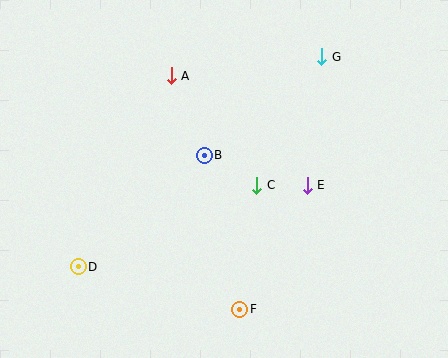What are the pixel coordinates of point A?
Point A is at (171, 76).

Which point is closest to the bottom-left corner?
Point D is closest to the bottom-left corner.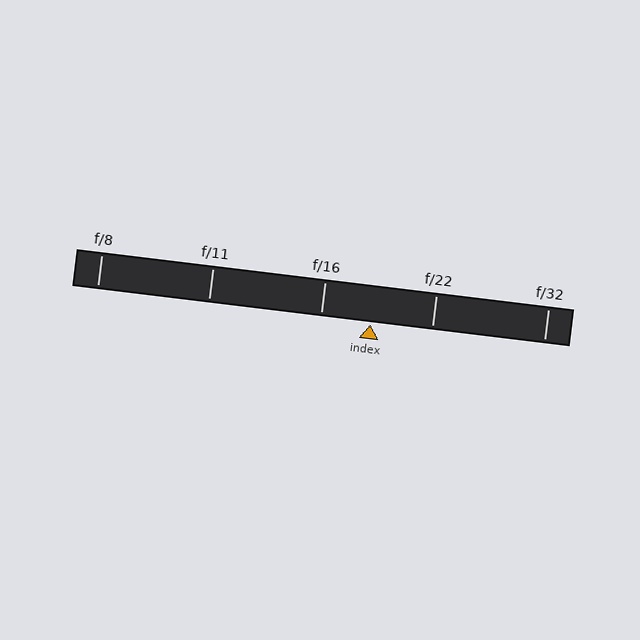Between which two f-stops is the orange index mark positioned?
The index mark is between f/16 and f/22.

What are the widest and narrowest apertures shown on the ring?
The widest aperture shown is f/8 and the narrowest is f/32.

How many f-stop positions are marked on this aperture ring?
There are 5 f-stop positions marked.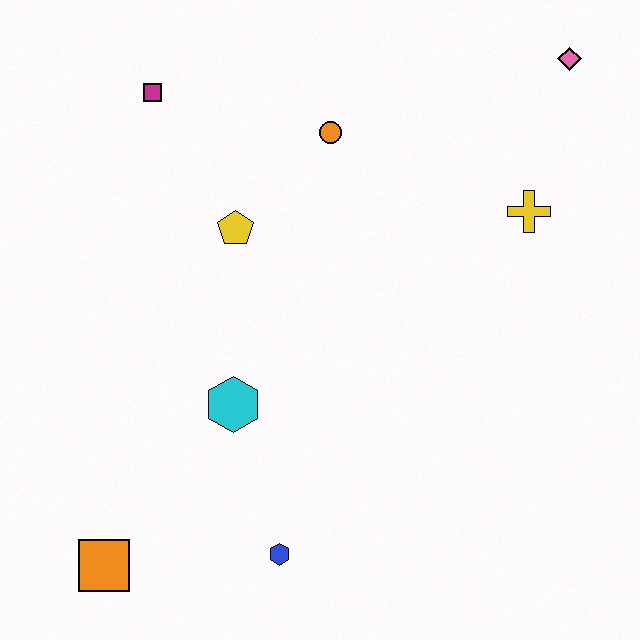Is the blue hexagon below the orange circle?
Yes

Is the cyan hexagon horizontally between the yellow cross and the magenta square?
Yes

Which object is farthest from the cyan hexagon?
The pink diamond is farthest from the cyan hexagon.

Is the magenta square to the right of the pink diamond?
No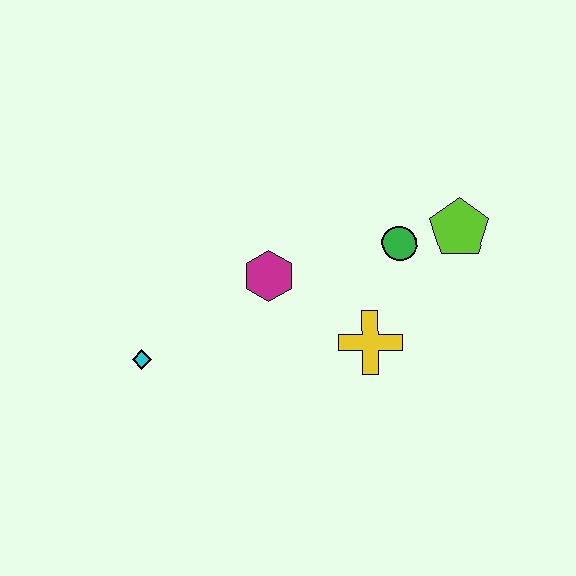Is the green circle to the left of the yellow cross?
No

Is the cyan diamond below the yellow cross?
Yes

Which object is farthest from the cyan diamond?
The lime pentagon is farthest from the cyan diamond.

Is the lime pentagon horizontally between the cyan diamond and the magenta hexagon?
No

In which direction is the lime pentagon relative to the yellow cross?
The lime pentagon is above the yellow cross.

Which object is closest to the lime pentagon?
The green circle is closest to the lime pentagon.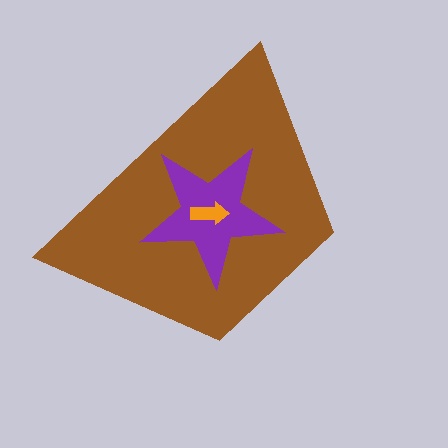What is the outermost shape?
The brown trapezoid.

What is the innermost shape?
The orange arrow.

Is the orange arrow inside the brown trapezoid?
Yes.